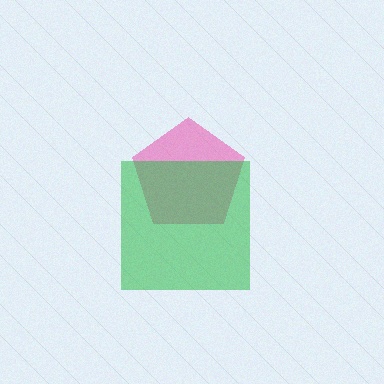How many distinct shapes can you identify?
There are 2 distinct shapes: a pink pentagon, a green square.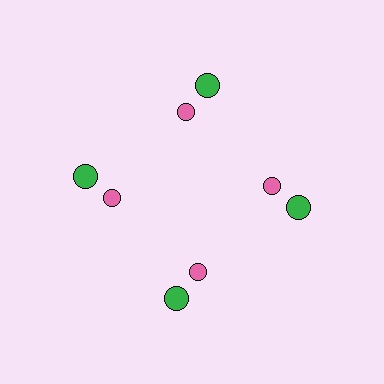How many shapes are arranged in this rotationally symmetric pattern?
There are 8 shapes, arranged in 4 groups of 2.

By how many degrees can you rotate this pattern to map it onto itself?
The pattern maps onto itself every 90 degrees of rotation.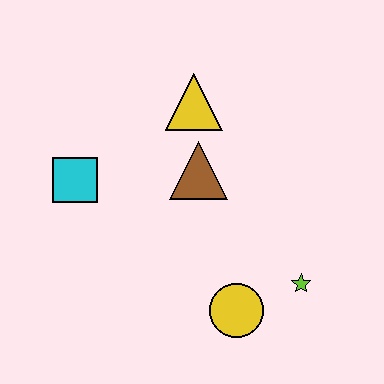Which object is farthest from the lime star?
The cyan square is farthest from the lime star.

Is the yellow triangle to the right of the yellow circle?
No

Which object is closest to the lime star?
The yellow circle is closest to the lime star.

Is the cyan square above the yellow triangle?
No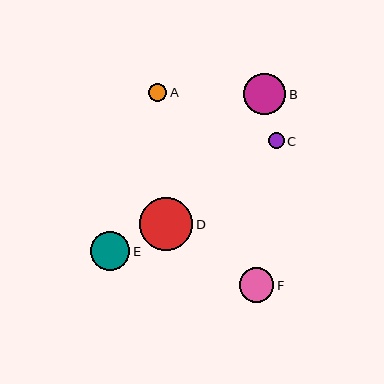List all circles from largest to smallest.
From largest to smallest: D, B, E, F, A, C.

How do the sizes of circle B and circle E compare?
Circle B and circle E are approximately the same size.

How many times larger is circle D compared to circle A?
Circle D is approximately 2.9 times the size of circle A.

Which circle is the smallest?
Circle C is the smallest with a size of approximately 16 pixels.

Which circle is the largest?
Circle D is the largest with a size of approximately 53 pixels.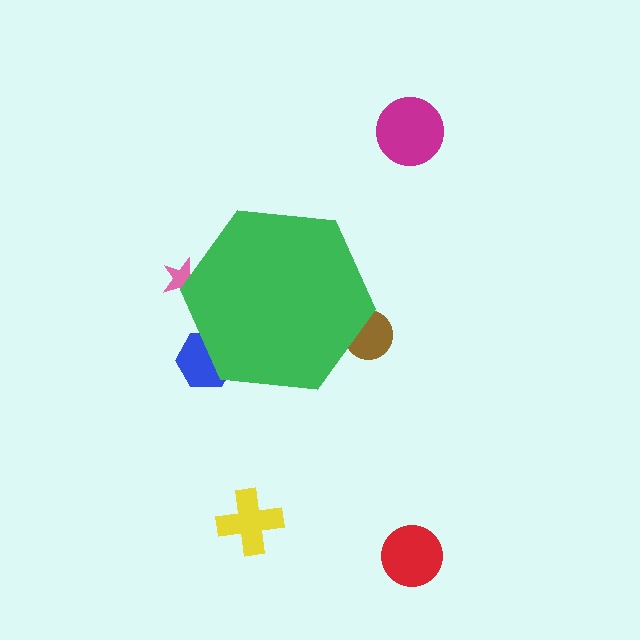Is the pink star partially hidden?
Yes, the pink star is partially hidden behind the green hexagon.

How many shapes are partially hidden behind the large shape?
3 shapes are partially hidden.